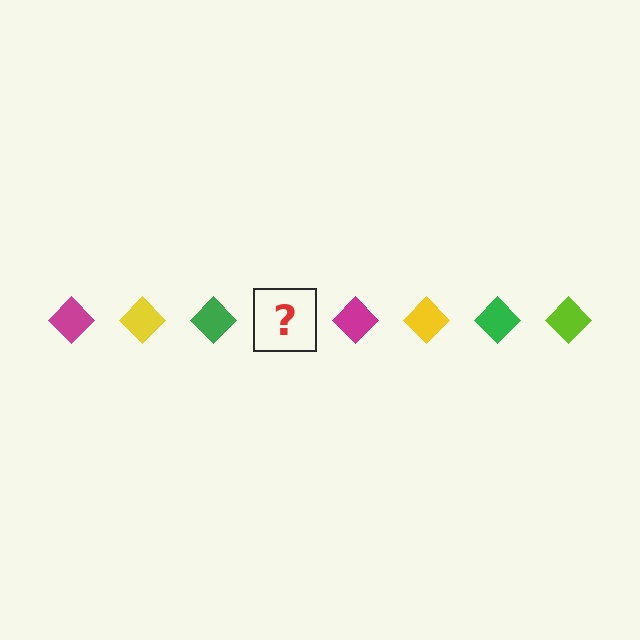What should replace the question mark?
The question mark should be replaced with a lime diamond.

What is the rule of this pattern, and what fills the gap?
The rule is that the pattern cycles through magenta, yellow, green, lime diamonds. The gap should be filled with a lime diamond.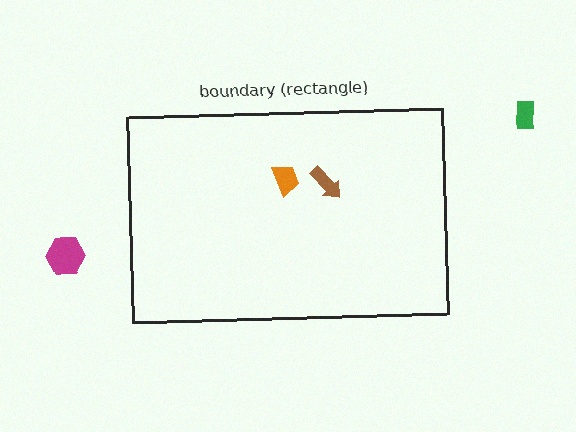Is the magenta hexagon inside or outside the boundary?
Outside.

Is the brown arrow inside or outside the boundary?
Inside.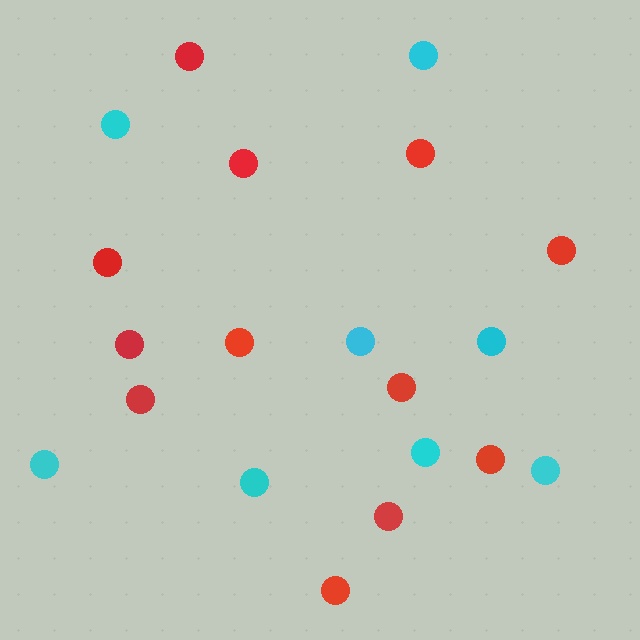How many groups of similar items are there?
There are 2 groups: one group of red circles (12) and one group of cyan circles (8).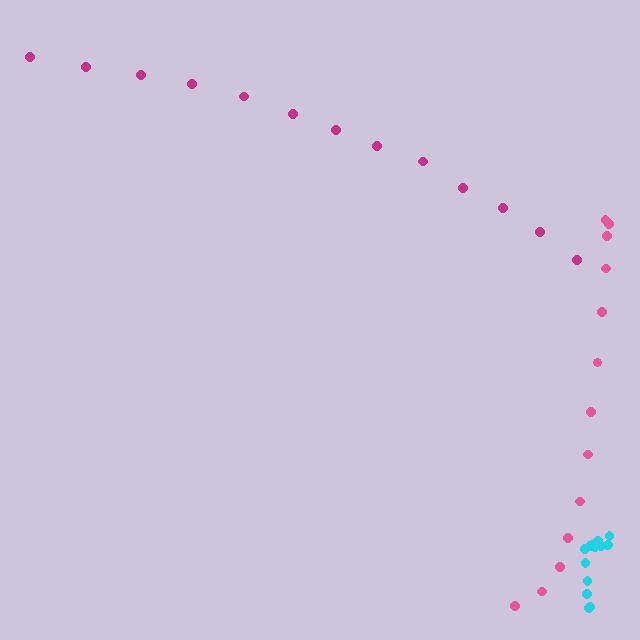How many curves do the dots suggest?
There are 3 distinct paths.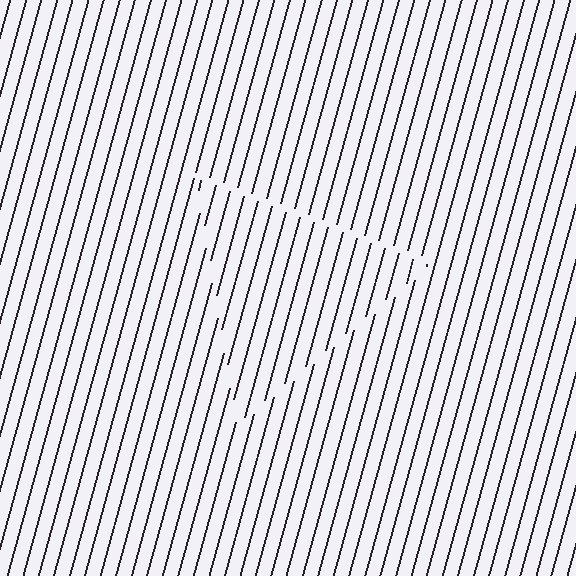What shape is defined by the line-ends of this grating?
An illusory triangle. The interior of the shape contains the same grating, shifted by half a period — the contour is defined by the phase discontinuity where line-ends from the inner and outer gratings abut.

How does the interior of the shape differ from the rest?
The interior of the shape contains the same grating, shifted by half a period — the contour is defined by the phase discontinuity where line-ends from the inner and outer gratings abut.